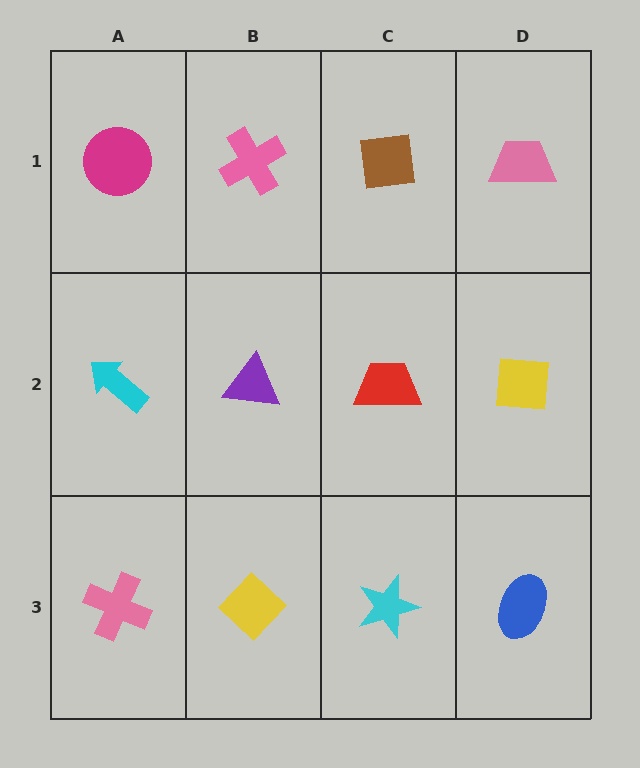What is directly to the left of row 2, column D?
A red trapezoid.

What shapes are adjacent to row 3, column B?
A purple triangle (row 2, column B), a pink cross (row 3, column A), a cyan star (row 3, column C).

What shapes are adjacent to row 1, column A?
A cyan arrow (row 2, column A), a pink cross (row 1, column B).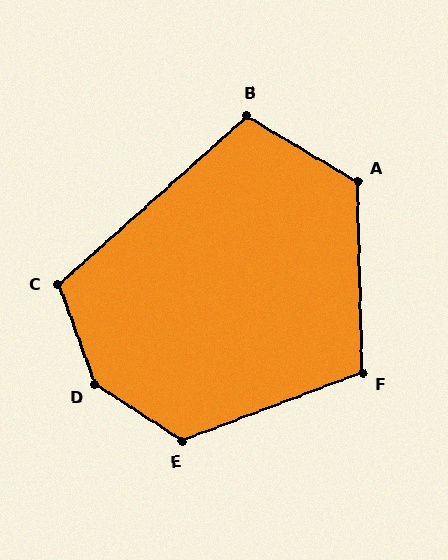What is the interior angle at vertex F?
Approximately 109 degrees (obtuse).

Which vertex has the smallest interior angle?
B, at approximately 107 degrees.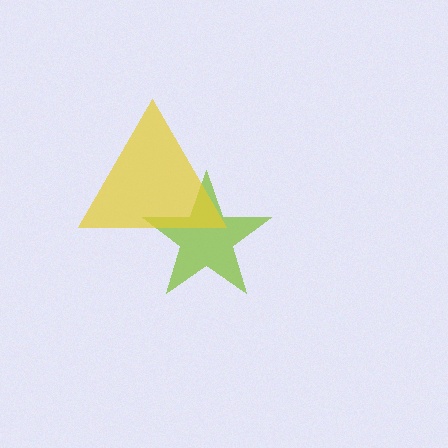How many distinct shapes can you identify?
There are 2 distinct shapes: a lime star, a yellow triangle.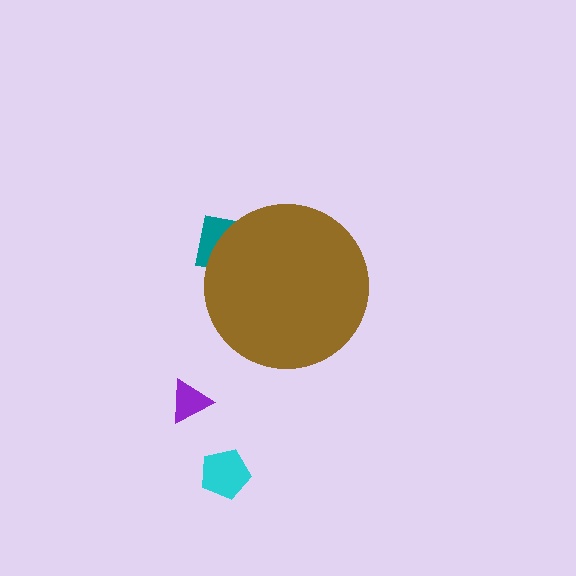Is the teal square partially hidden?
Yes, the teal square is partially hidden behind the brown circle.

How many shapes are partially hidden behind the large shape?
1 shape is partially hidden.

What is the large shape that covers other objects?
A brown circle.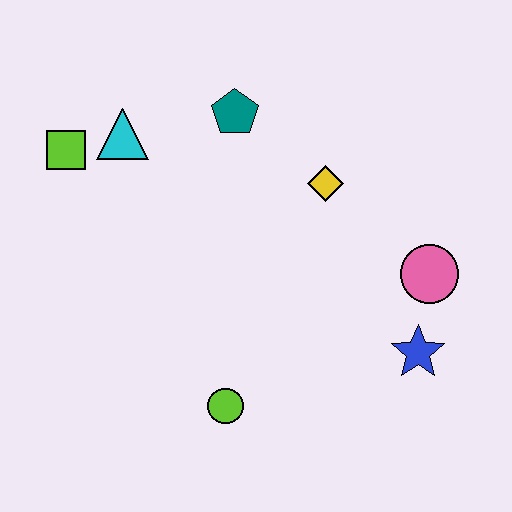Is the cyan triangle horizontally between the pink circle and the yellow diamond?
No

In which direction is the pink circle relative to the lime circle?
The pink circle is to the right of the lime circle.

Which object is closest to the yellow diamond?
The teal pentagon is closest to the yellow diamond.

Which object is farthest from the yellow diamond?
The lime square is farthest from the yellow diamond.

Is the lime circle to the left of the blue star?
Yes